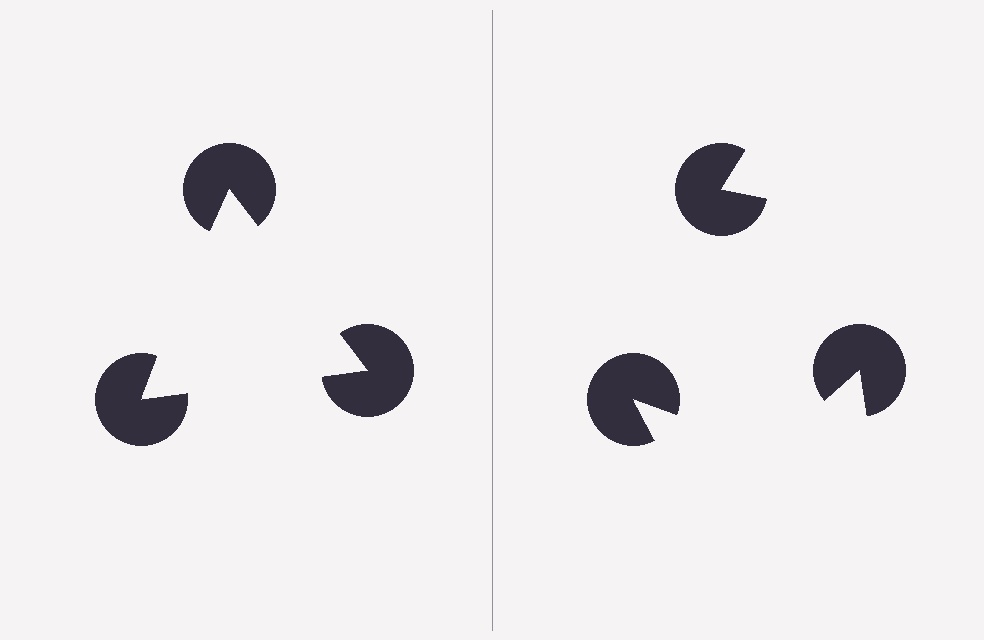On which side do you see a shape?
An illusory triangle appears on the left side. On the right side the wedge cuts are rotated, so no coherent shape forms.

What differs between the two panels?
The pac-man discs are positioned identically on both sides; only the wedge orientations differ. On the left they align to a triangle; on the right they are misaligned.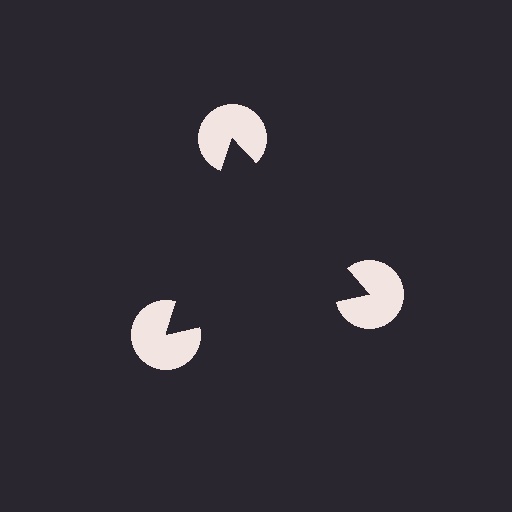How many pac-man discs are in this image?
There are 3 — one at each vertex of the illusory triangle.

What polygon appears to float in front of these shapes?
An illusory triangle — its edges are inferred from the aligned wedge cuts in the pac-man discs, not physically drawn.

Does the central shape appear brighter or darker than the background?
It typically appears slightly darker than the background, even though no actual brightness change is drawn.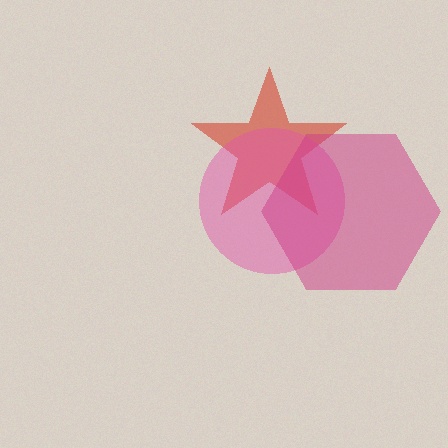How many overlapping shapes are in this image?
There are 3 overlapping shapes in the image.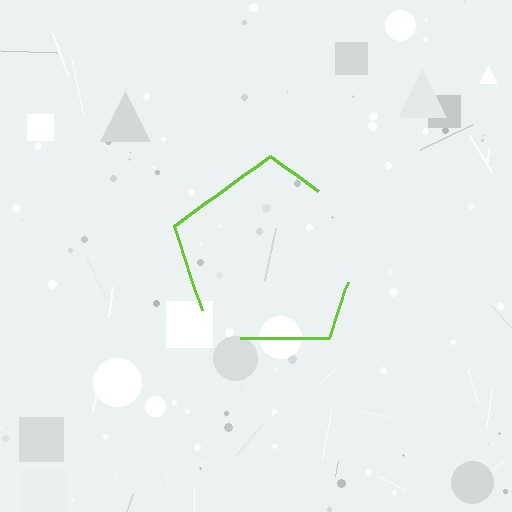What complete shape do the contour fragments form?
The contour fragments form a pentagon.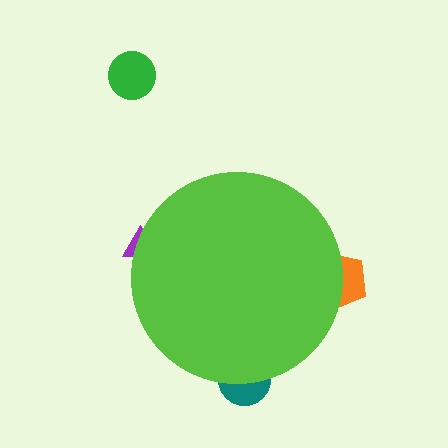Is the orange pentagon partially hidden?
Yes, the orange pentagon is partially hidden behind the lime circle.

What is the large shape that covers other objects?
A lime circle.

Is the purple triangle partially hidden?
Yes, the purple triangle is partially hidden behind the lime circle.